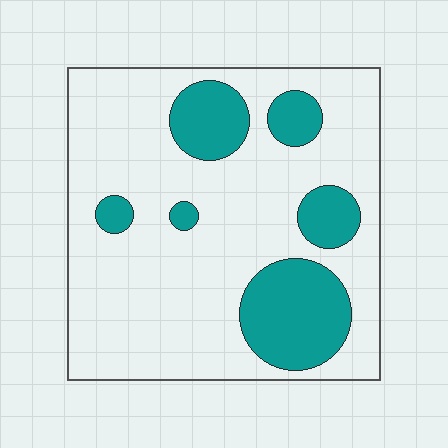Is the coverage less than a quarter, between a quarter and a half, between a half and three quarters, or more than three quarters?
Less than a quarter.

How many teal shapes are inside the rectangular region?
6.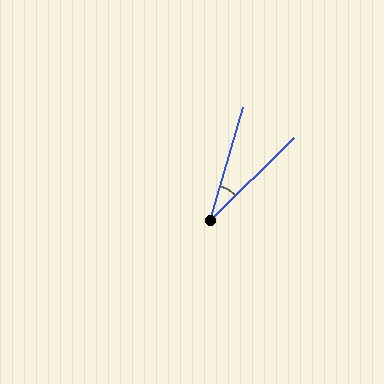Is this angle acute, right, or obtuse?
It is acute.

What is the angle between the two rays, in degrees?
Approximately 29 degrees.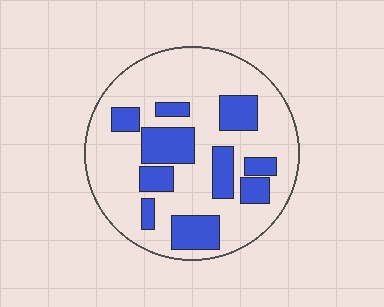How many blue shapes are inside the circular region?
10.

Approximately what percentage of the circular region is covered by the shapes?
Approximately 30%.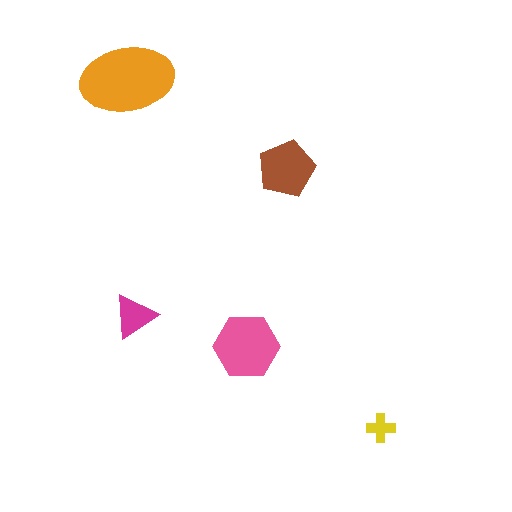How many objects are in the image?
There are 5 objects in the image.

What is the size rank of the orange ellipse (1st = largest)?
1st.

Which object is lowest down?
The yellow cross is bottommost.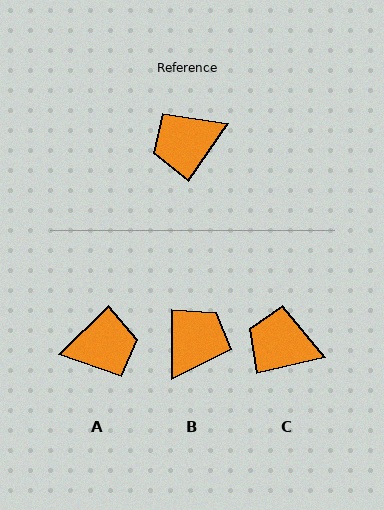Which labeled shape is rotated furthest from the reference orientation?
A, about 169 degrees away.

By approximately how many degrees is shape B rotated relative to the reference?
Approximately 145 degrees clockwise.